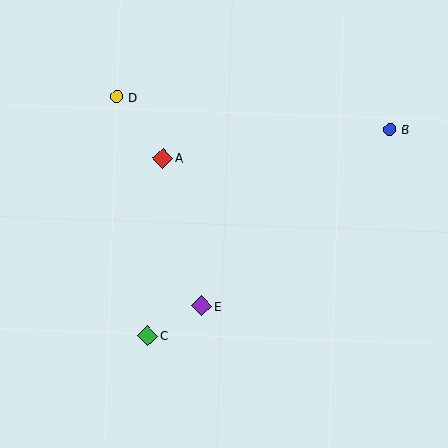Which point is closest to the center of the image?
Point E at (202, 306) is closest to the center.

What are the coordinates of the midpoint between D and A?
The midpoint between D and A is at (140, 127).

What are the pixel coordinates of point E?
Point E is at (202, 306).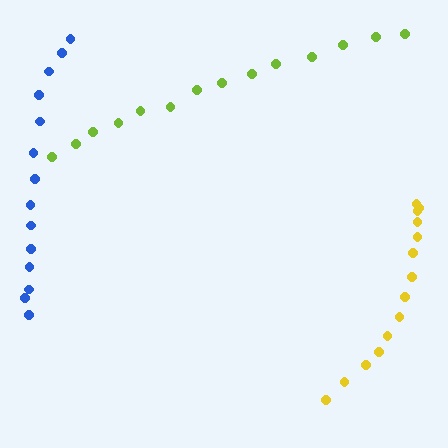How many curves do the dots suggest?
There are 3 distinct paths.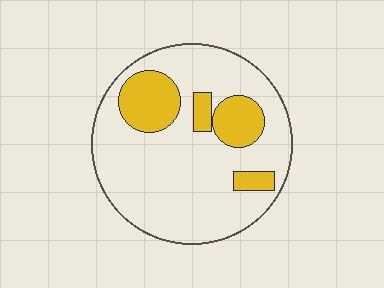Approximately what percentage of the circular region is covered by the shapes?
Approximately 20%.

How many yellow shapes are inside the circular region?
4.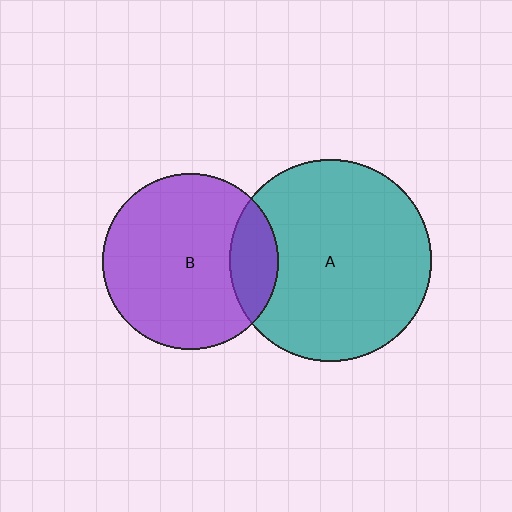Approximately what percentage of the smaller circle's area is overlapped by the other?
Approximately 15%.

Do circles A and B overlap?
Yes.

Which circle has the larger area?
Circle A (teal).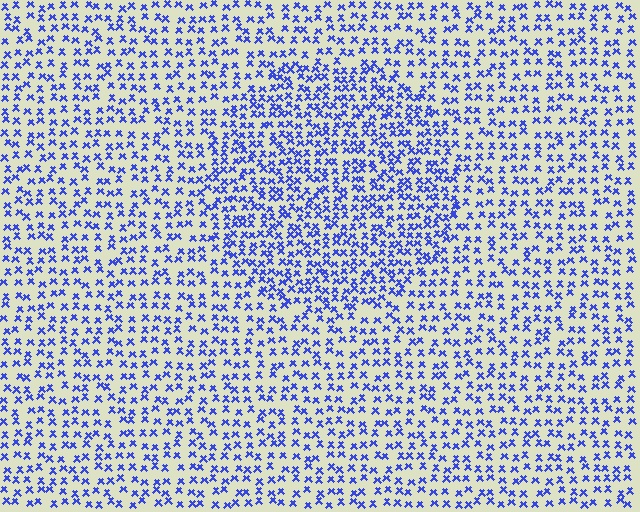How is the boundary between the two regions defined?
The boundary is defined by a change in element density (approximately 1.6x ratio). All elements are the same color, size, and shape.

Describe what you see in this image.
The image contains small blue elements arranged at two different densities. A circle-shaped region is visible where the elements are more densely packed than the surrounding area.